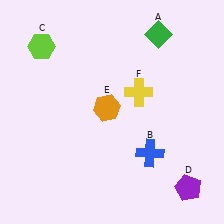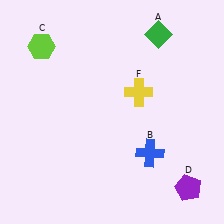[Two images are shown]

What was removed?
The orange hexagon (E) was removed in Image 2.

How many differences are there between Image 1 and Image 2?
There is 1 difference between the two images.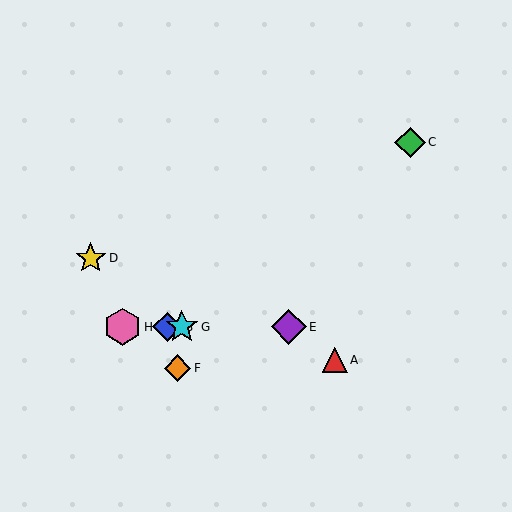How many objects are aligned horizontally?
4 objects (B, E, G, H) are aligned horizontally.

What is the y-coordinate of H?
Object H is at y≈327.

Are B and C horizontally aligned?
No, B is at y≈327 and C is at y≈142.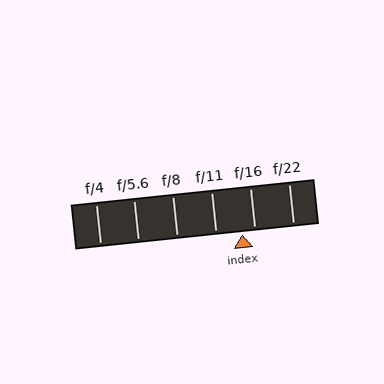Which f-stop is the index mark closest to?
The index mark is closest to f/16.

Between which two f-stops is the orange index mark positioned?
The index mark is between f/11 and f/16.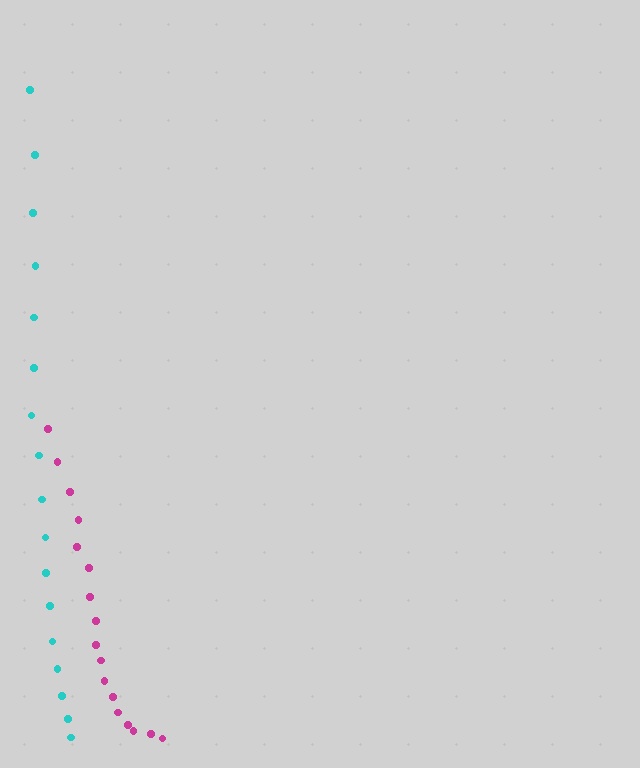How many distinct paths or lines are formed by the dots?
There are 2 distinct paths.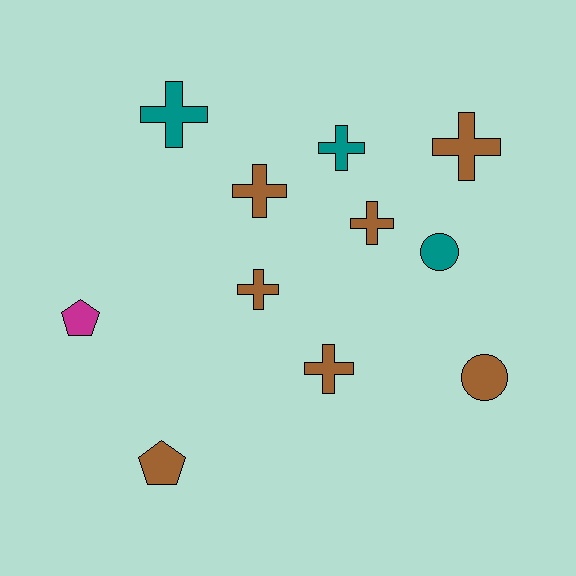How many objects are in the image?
There are 11 objects.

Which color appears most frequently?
Brown, with 7 objects.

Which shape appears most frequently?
Cross, with 7 objects.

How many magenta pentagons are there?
There is 1 magenta pentagon.